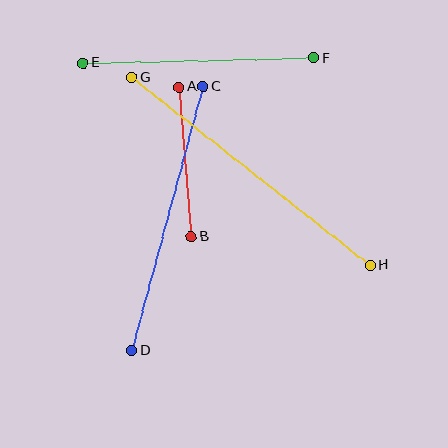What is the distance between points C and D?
The distance is approximately 274 pixels.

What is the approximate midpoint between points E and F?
The midpoint is at approximately (199, 61) pixels.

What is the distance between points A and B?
The distance is approximately 150 pixels.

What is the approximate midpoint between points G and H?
The midpoint is at approximately (251, 171) pixels.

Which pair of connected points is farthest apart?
Points G and H are farthest apart.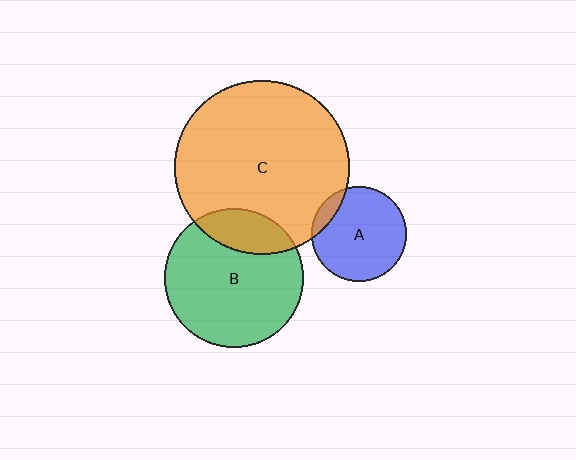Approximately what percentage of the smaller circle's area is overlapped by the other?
Approximately 20%.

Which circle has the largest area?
Circle C (orange).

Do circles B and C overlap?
Yes.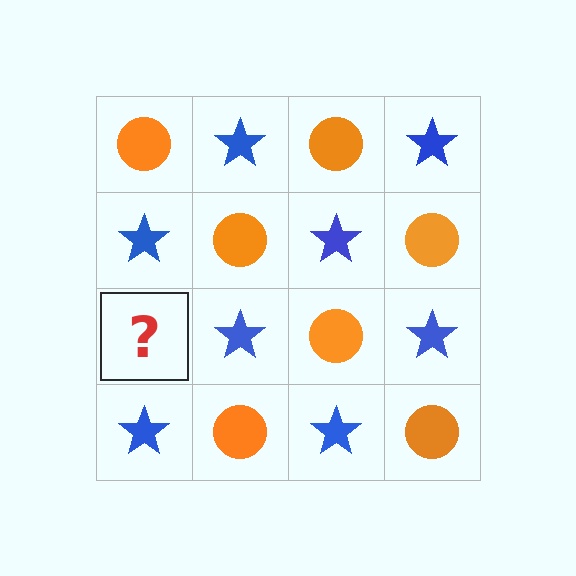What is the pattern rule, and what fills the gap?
The rule is that it alternates orange circle and blue star in a checkerboard pattern. The gap should be filled with an orange circle.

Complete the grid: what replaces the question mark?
The question mark should be replaced with an orange circle.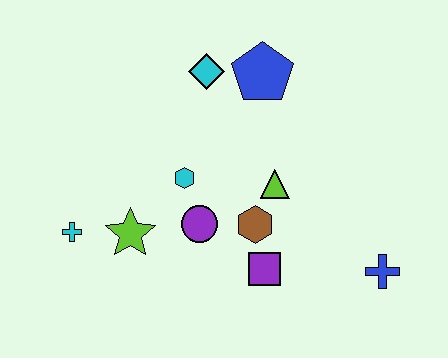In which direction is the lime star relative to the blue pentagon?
The lime star is below the blue pentagon.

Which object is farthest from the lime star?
The blue cross is farthest from the lime star.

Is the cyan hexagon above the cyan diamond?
No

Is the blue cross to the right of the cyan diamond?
Yes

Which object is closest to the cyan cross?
The lime star is closest to the cyan cross.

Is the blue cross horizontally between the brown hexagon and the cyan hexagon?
No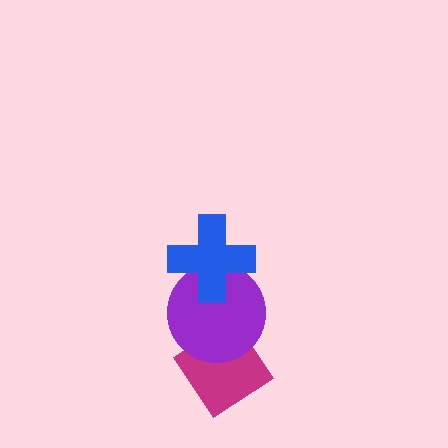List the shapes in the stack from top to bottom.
From top to bottom: the blue cross, the purple circle, the magenta diamond.